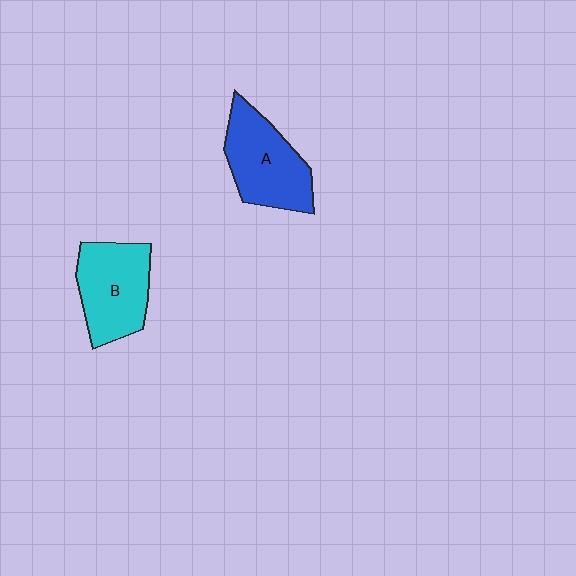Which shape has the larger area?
Shape A (blue).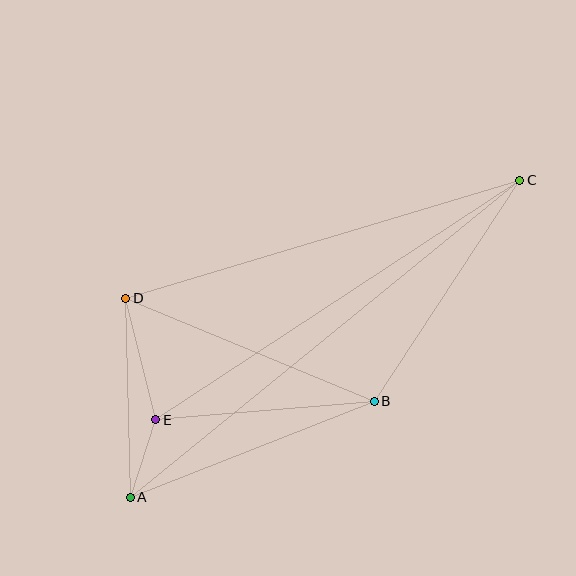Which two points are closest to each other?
Points A and E are closest to each other.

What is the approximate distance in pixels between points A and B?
The distance between A and B is approximately 262 pixels.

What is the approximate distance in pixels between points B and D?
The distance between B and D is approximately 269 pixels.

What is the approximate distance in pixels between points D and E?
The distance between D and E is approximately 125 pixels.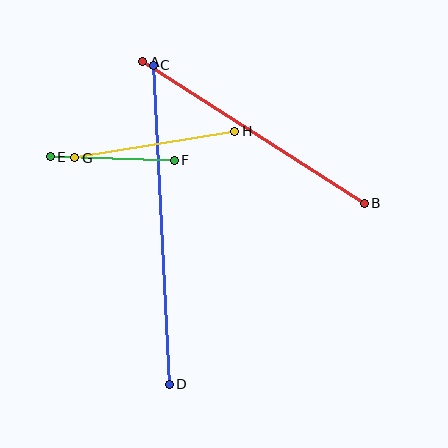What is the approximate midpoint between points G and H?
The midpoint is at approximately (155, 145) pixels.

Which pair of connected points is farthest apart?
Points C and D are farthest apart.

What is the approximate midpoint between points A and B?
The midpoint is at approximately (254, 132) pixels.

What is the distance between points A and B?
The distance is approximately 263 pixels.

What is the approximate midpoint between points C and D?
The midpoint is at approximately (161, 225) pixels.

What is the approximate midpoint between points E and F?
The midpoint is at approximately (112, 159) pixels.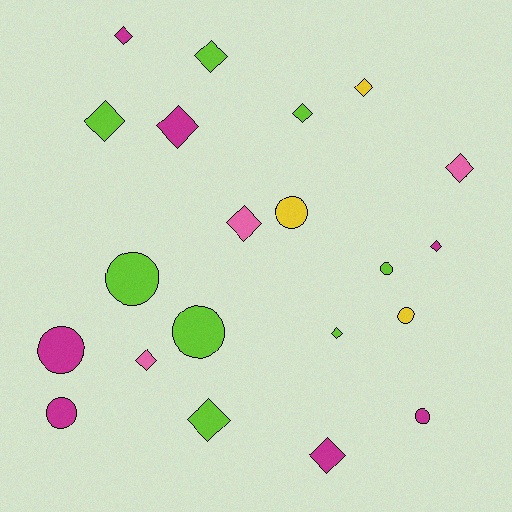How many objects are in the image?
There are 21 objects.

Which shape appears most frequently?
Diamond, with 13 objects.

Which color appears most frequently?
Lime, with 8 objects.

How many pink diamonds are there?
There are 3 pink diamonds.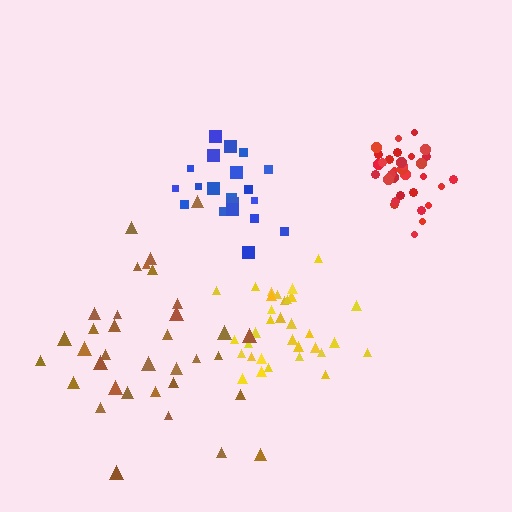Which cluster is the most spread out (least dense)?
Brown.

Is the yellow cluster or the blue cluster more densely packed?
Yellow.